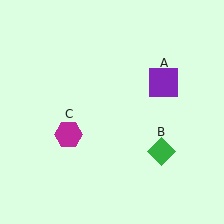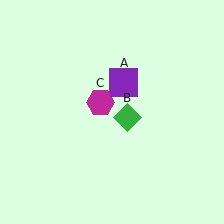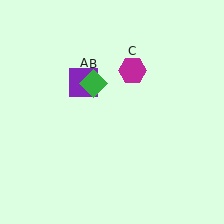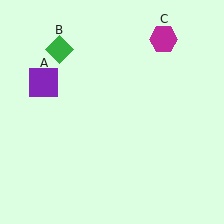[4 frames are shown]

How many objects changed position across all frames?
3 objects changed position: purple square (object A), green diamond (object B), magenta hexagon (object C).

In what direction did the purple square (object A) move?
The purple square (object A) moved left.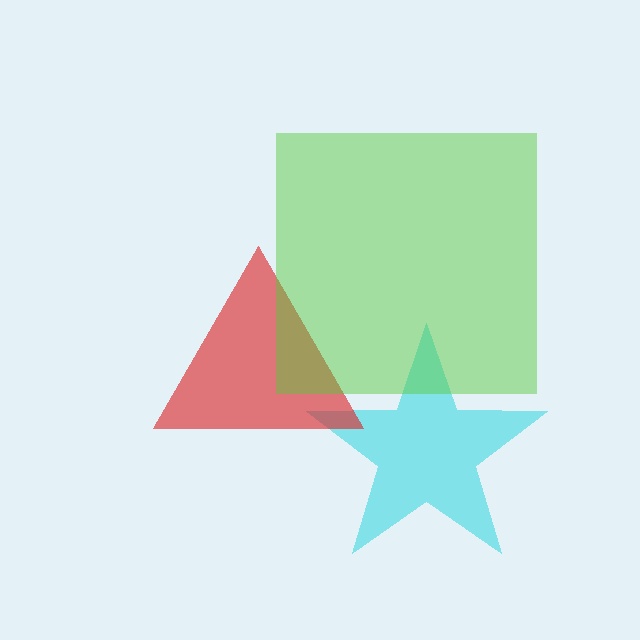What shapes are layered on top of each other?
The layered shapes are: a cyan star, a red triangle, a lime square.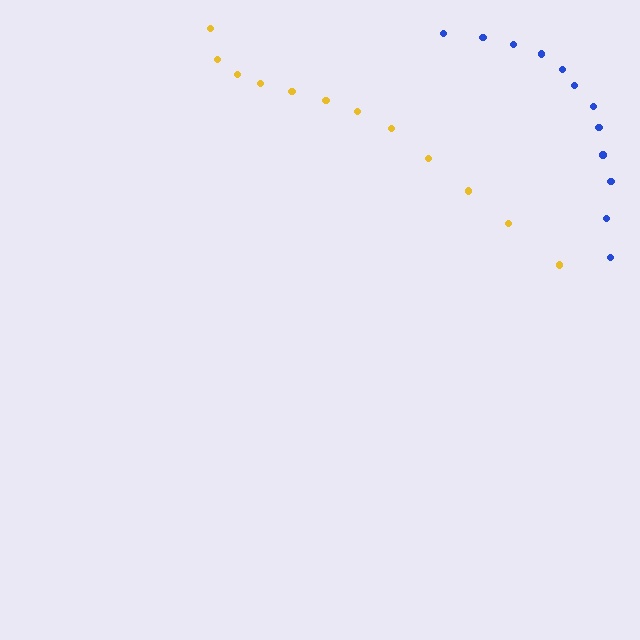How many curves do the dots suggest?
There are 2 distinct paths.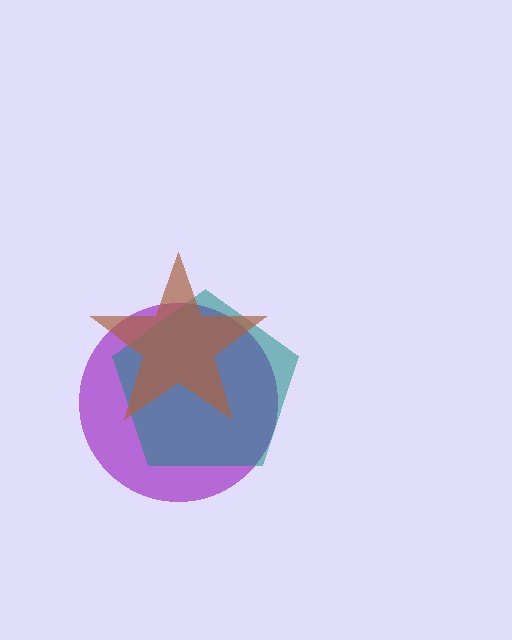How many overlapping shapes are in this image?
There are 3 overlapping shapes in the image.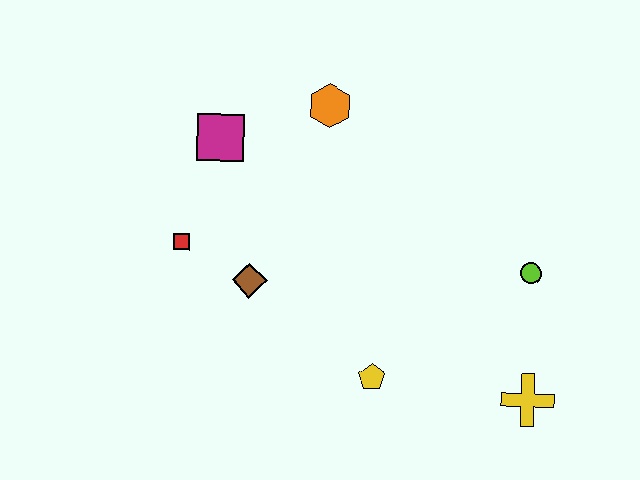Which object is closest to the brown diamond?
The red square is closest to the brown diamond.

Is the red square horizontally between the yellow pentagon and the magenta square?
No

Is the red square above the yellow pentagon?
Yes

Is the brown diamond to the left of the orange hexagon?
Yes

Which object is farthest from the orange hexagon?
The yellow cross is farthest from the orange hexagon.